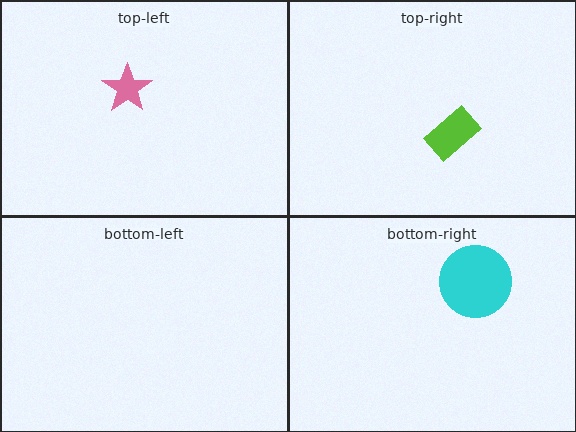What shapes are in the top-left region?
The pink star.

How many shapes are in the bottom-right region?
1.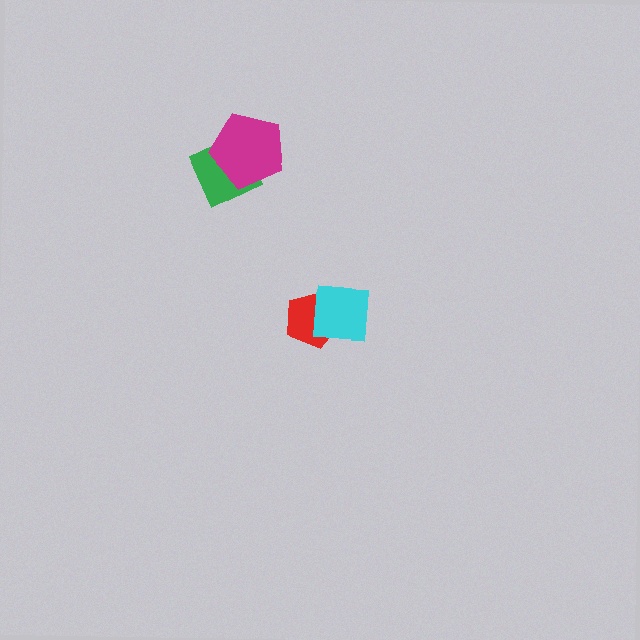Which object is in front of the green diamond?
The magenta pentagon is in front of the green diamond.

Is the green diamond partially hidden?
Yes, it is partially covered by another shape.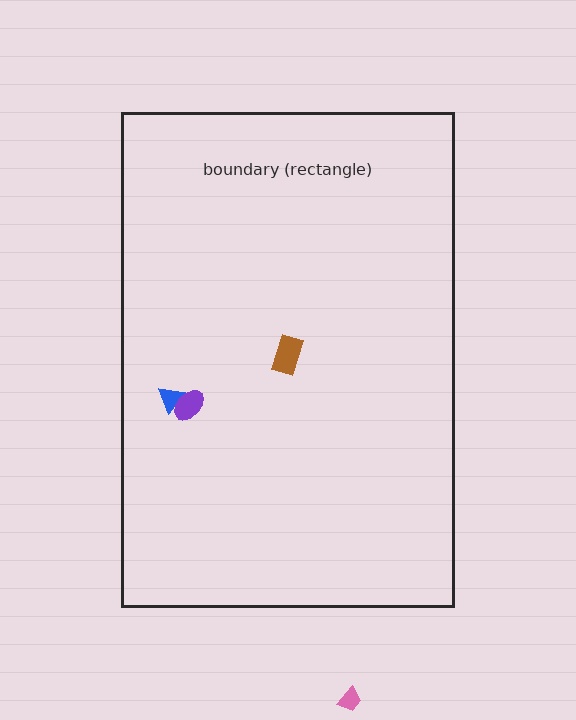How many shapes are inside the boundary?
3 inside, 1 outside.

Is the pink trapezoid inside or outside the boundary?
Outside.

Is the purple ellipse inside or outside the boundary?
Inside.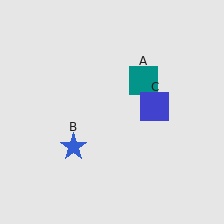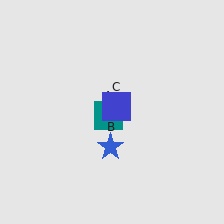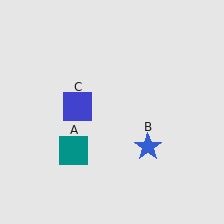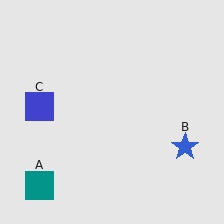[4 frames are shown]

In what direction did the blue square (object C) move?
The blue square (object C) moved left.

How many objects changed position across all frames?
3 objects changed position: teal square (object A), blue star (object B), blue square (object C).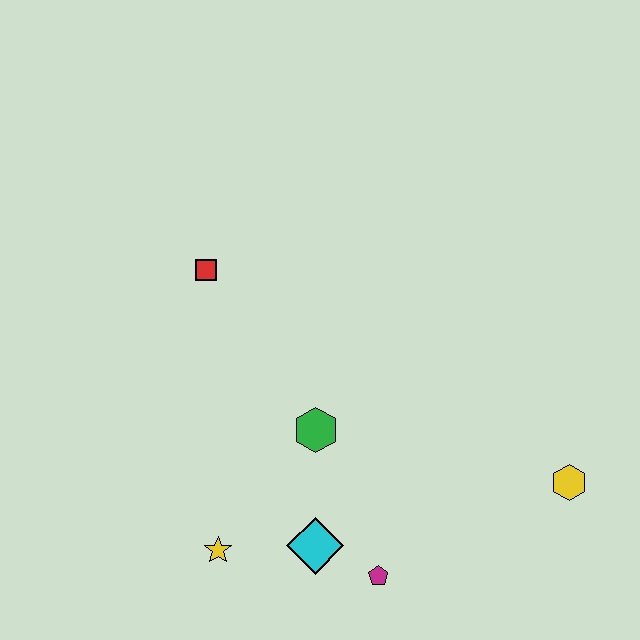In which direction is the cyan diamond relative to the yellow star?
The cyan diamond is to the right of the yellow star.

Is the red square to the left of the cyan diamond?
Yes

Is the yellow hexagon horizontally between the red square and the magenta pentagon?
No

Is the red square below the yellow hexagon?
No